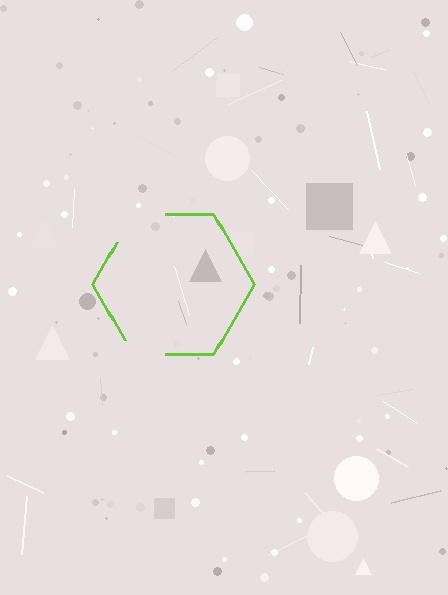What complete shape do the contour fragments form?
The contour fragments form a hexagon.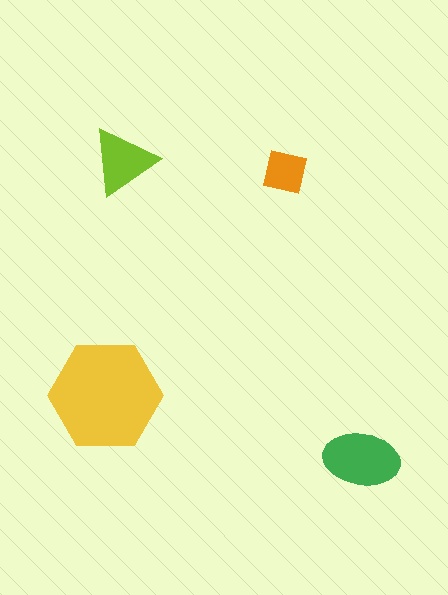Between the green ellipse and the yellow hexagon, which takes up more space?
The yellow hexagon.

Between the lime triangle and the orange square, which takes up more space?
The lime triangle.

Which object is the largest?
The yellow hexagon.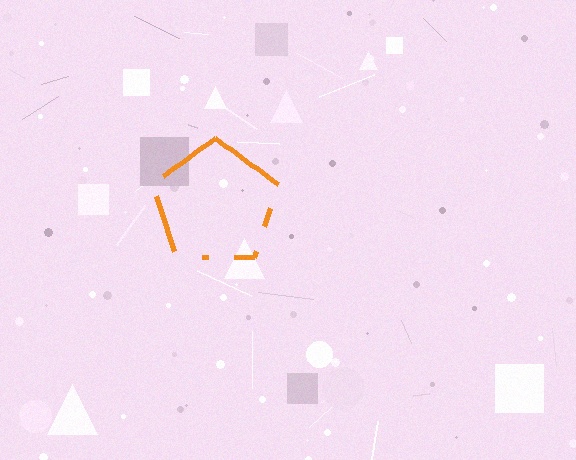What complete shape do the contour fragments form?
The contour fragments form a pentagon.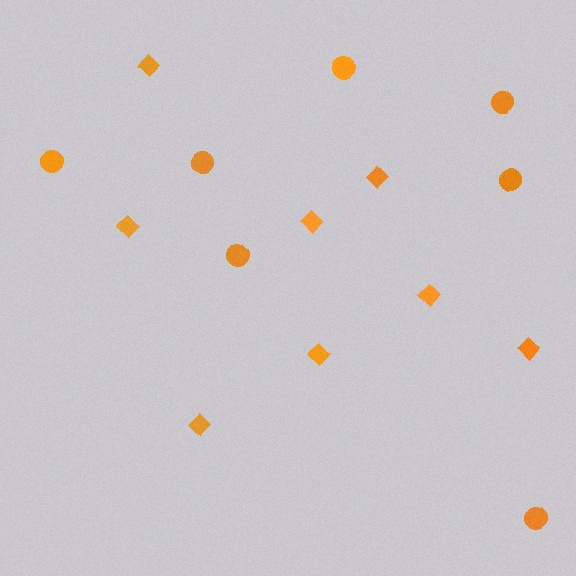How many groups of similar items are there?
There are 2 groups: one group of diamonds (8) and one group of circles (7).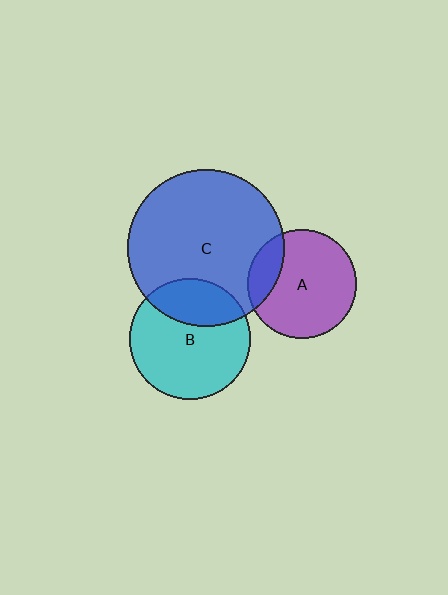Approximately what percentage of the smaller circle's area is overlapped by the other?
Approximately 20%.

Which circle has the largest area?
Circle C (blue).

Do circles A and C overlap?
Yes.